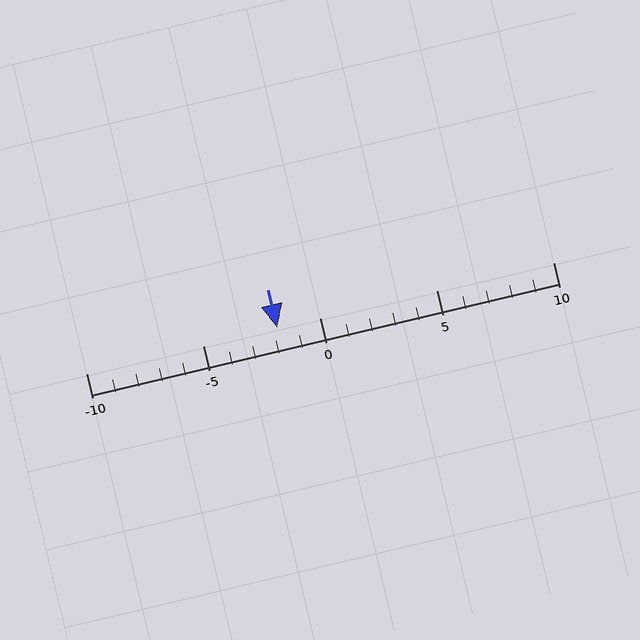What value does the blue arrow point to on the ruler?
The blue arrow points to approximately -2.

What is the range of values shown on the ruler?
The ruler shows values from -10 to 10.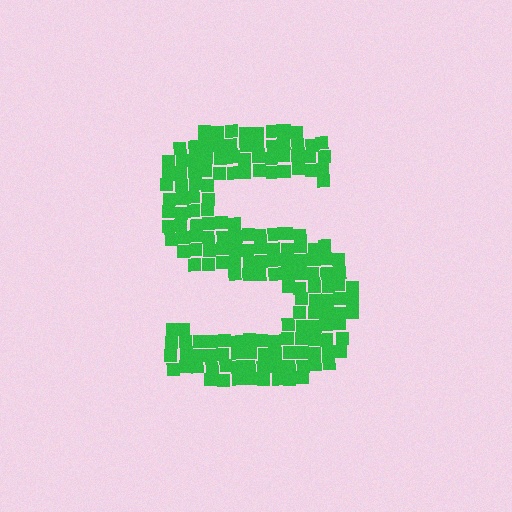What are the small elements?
The small elements are squares.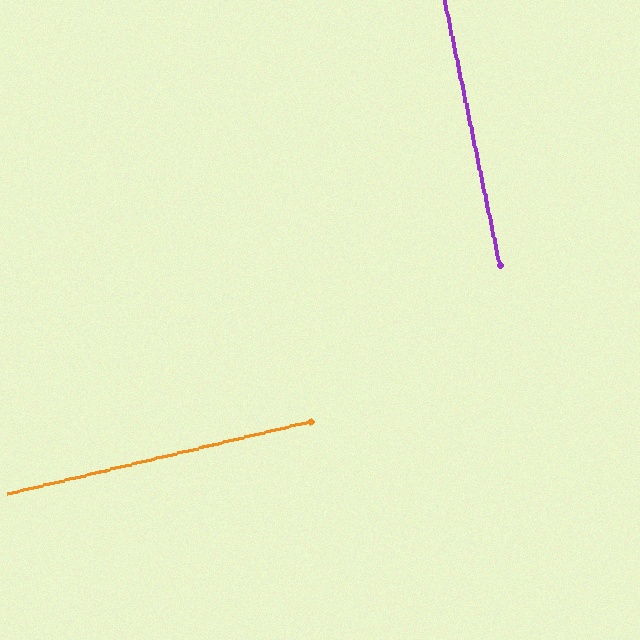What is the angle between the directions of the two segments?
Approximately 88 degrees.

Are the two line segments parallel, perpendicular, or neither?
Perpendicular — they meet at approximately 88°.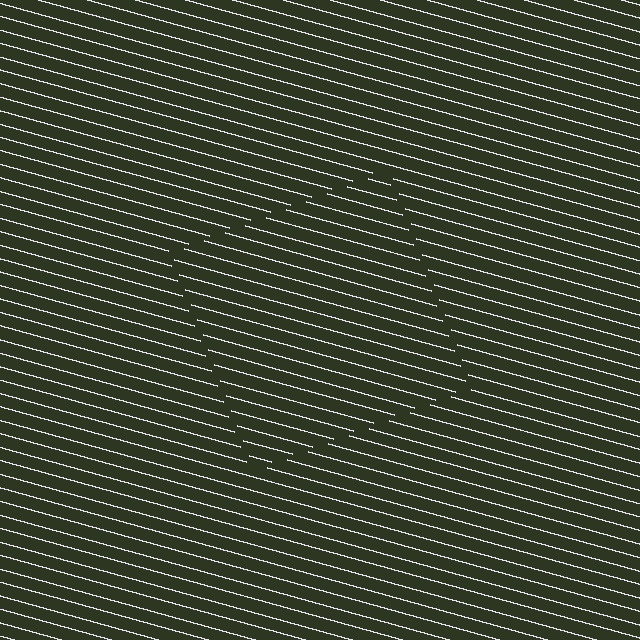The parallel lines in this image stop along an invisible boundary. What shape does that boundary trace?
An illusory square. The interior of the shape contains the same grating, shifted by half a period — the contour is defined by the phase discontinuity where line-ends from the inner and outer gratings abut.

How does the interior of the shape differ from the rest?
The interior of the shape contains the same grating, shifted by half a period — the contour is defined by the phase discontinuity where line-ends from the inner and outer gratings abut.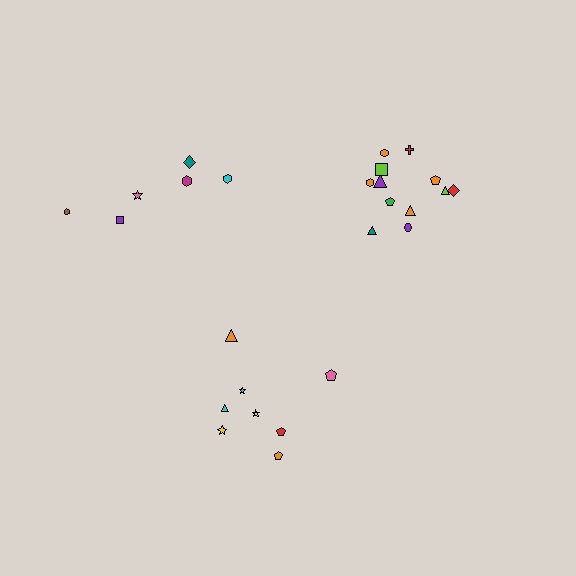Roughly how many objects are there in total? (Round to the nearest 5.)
Roughly 25 objects in total.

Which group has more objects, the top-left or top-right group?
The top-right group.